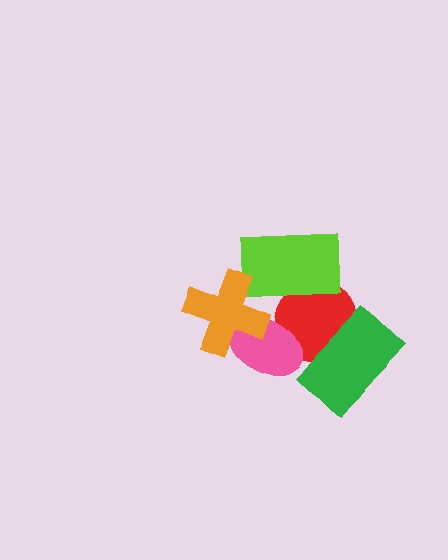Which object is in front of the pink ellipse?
The orange cross is in front of the pink ellipse.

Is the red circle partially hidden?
Yes, it is partially covered by another shape.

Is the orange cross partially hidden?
No, no other shape covers it.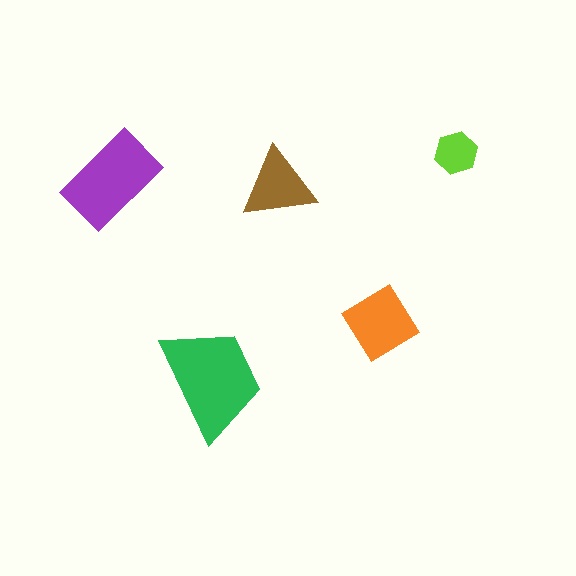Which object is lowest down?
The green trapezoid is bottommost.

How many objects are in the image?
There are 5 objects in the image.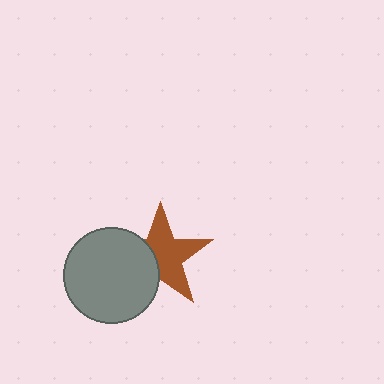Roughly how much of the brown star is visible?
About half of it is visible (roughly 63%).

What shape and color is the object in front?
The object in front is a gray circle.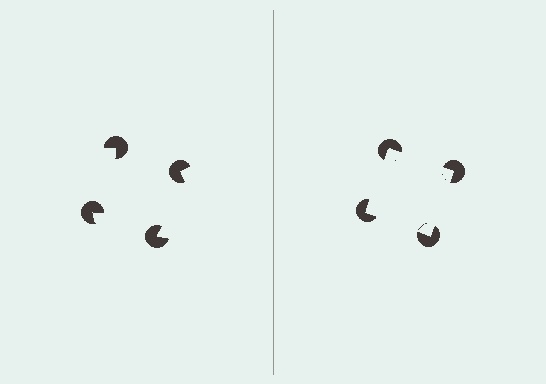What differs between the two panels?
The pac-man discs are positioned identically on both sides; only the wedge orientations differ. On the right they align to a square; on the left they are misaligned.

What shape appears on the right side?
An illusory square.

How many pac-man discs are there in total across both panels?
8 — 4 on each side.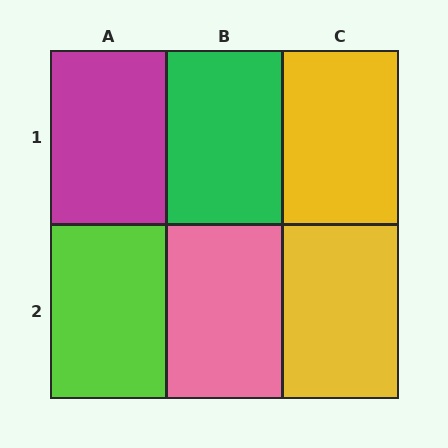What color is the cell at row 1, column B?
Green.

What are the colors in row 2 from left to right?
Lime, pink, yellow.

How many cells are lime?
1 cell is lime.